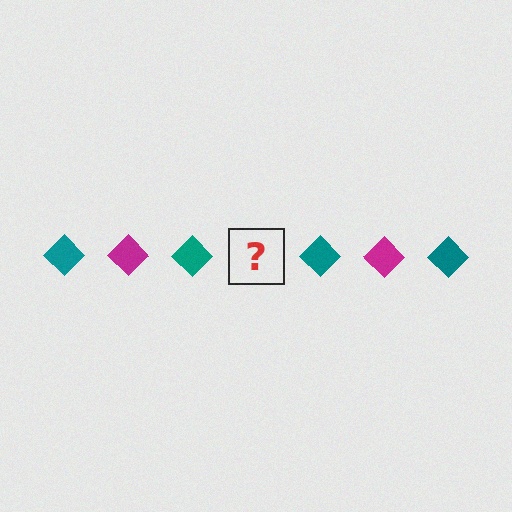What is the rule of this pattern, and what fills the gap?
The rule is that the pattern cycles through teal, magenta diamonds. The gap should be filled with a magenta diamond.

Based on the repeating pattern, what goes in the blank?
The blank should be a magenta diamond.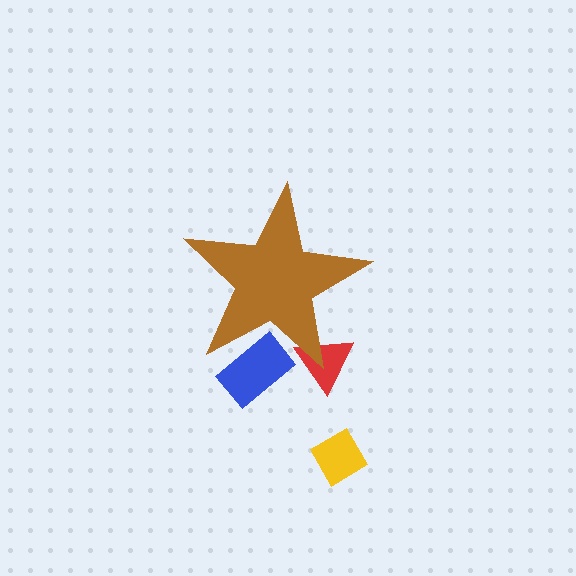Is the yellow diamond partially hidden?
No, the yellow diamond is fully visible.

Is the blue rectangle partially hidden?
Yes, the blue rectangle is partially hidden behind the brown star.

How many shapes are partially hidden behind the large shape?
2 shapes are partially hidden.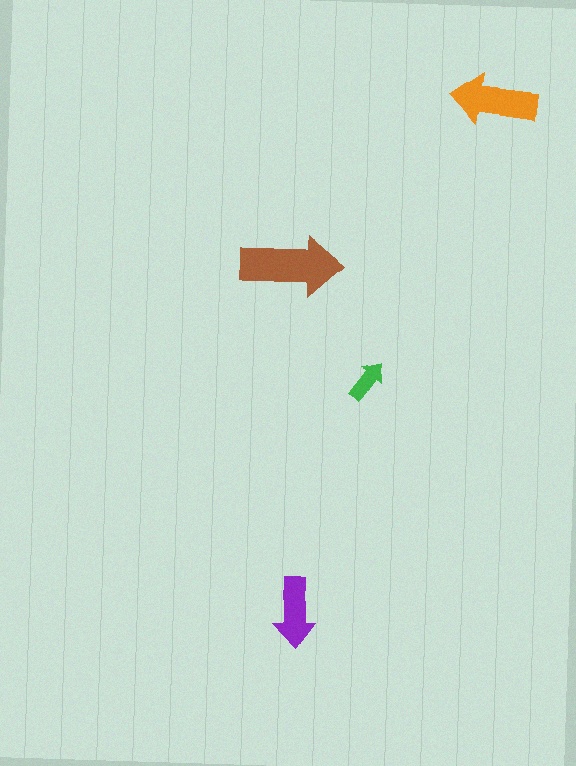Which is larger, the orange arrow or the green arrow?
The orange one.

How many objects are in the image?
There are 4 objects in the image.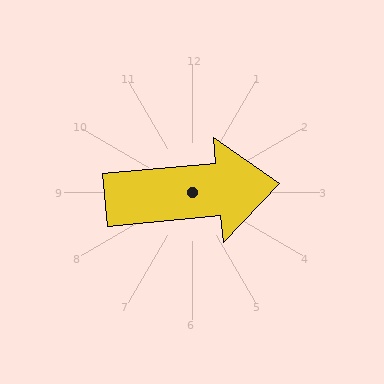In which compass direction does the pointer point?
East.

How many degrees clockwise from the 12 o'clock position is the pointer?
Approximately 85 degrees.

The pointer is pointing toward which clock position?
Roughly 3 o'clock.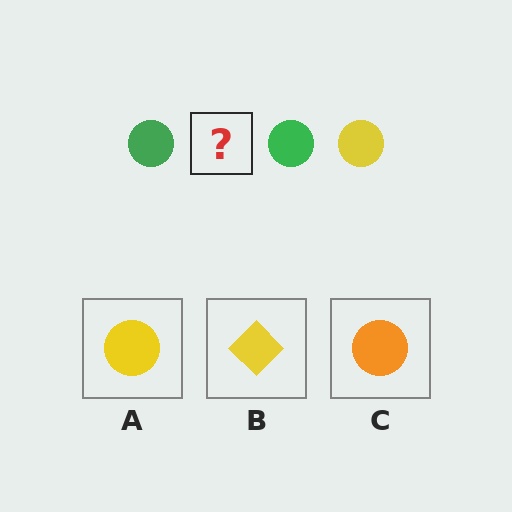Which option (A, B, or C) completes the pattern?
A.